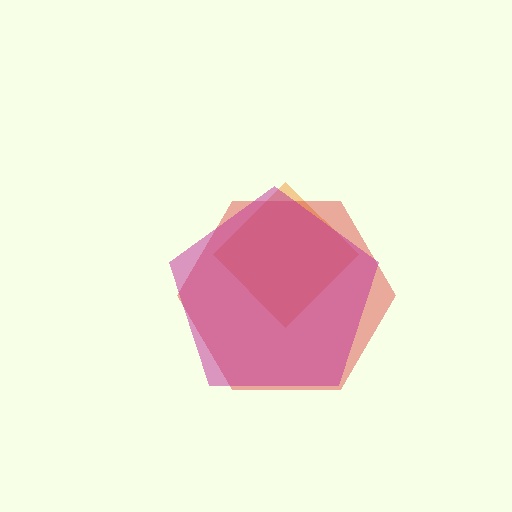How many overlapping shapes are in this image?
There are 3 overlapping shapes in the image.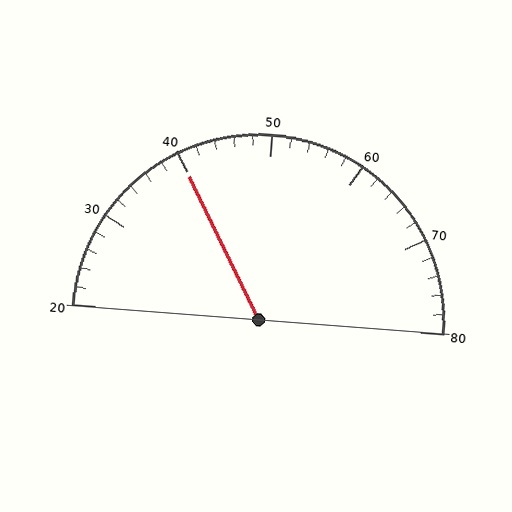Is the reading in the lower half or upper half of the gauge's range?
The reading is in the lower half of the range (20 to 80).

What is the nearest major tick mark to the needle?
The nearest major tick mark is 40.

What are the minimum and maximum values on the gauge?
The gauge ranges from 20 to 80.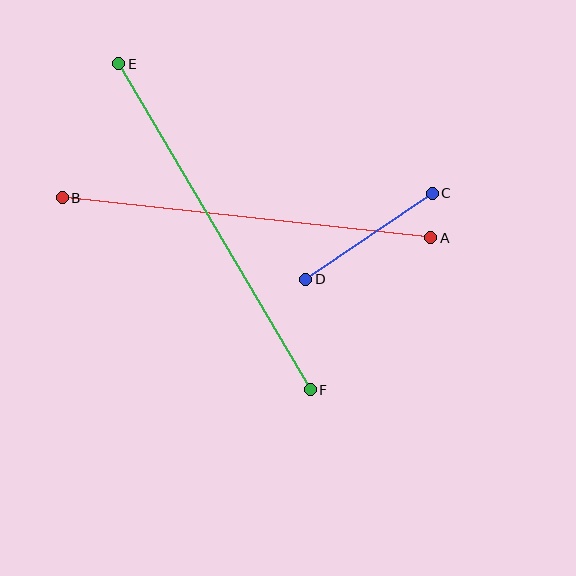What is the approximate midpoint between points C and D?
The midpoint is at approximately (369, 236) pixels.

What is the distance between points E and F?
The distance is approximately 378 pixels.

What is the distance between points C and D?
The distance is approximately 153 pixels.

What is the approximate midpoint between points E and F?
The midpoint is at approximately (215, 227) pixels.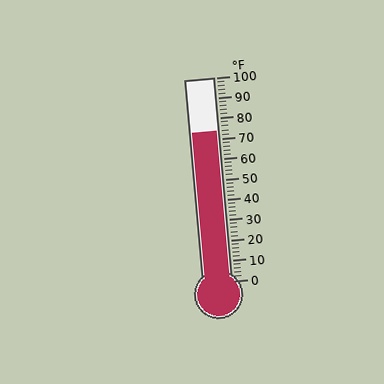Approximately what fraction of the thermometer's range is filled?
The thermometer is filled to approximately 75% of its range.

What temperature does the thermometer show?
The thermometer shows approximately 74°F.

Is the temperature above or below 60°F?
The temperature is above 60°F.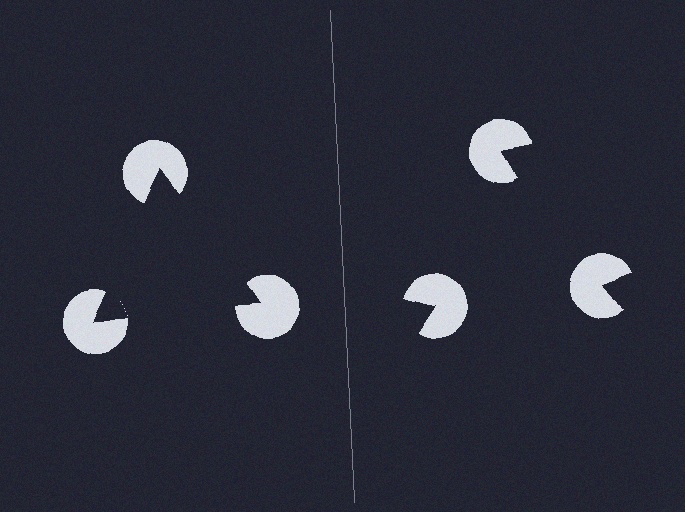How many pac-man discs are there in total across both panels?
6 — 3 on each side.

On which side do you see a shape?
An illusory triangle appears on the left side. On the right side the wedge cuts are rotated, so no coherent shape forms.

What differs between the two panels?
The pac-man discs are positioned identically on both sides; only the wedge orientations differ. On the left they align to a triangle; on the right they are misaligned.